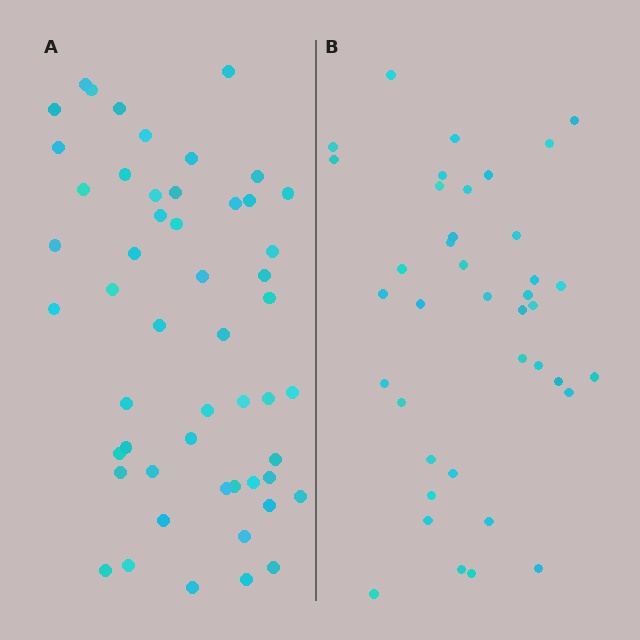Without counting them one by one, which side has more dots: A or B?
Region A (the left region) has more dots.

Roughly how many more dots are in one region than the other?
Region A has approximately 15 more dots than region B.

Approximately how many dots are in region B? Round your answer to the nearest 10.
About 40 dots. (The exact count is 39, which rounds to 40.)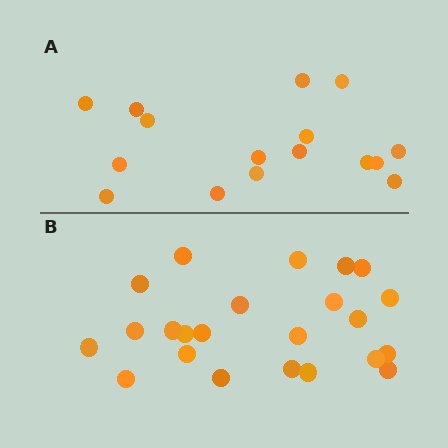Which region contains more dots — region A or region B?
Region B (the bottom region) has more dots.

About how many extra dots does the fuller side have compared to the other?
Region B has roughly 8 or so more dots than region A.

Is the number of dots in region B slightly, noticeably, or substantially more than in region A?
Region B has noticeably more, but not dramatically so. The ratio is roughly 1.4 to 1.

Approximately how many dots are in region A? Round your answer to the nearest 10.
About 20 dots. (The exact count is 16, which rounds to 20.)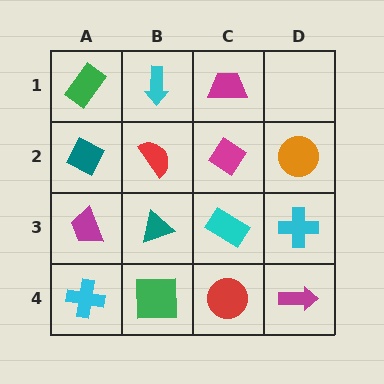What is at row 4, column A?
A cyan cross.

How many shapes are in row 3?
4 shapes.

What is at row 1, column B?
A cyan arrow.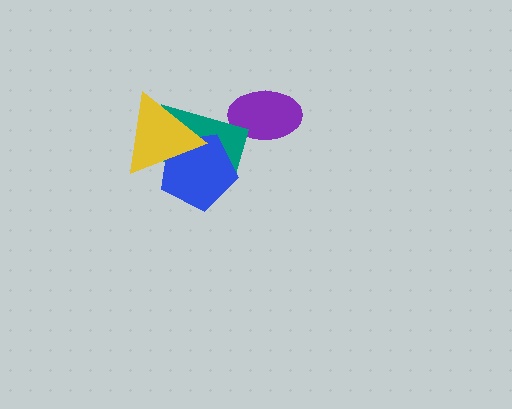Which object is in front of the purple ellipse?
The teal rectangle is in front of the purple ellipse.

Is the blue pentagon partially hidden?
Yes, it is partially covered by another shape.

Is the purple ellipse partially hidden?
Yes, it is partially covered by another shape.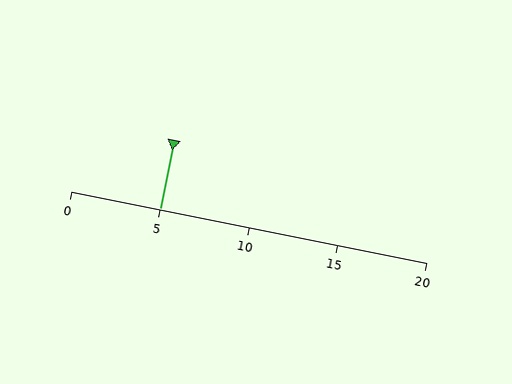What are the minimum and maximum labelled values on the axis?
The axis runs from 0 to 20.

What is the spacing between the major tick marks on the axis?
The major ticks are spaced 5 apart.